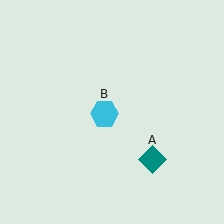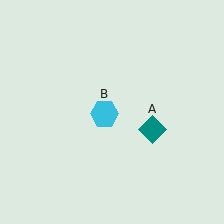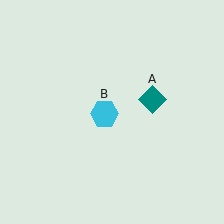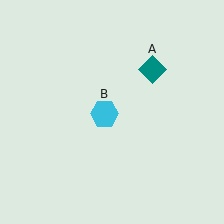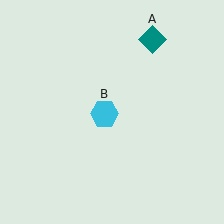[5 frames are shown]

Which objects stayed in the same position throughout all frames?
Cyan hexagon (object B) remained stationary.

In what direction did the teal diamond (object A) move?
The teal diamond (object A) moved up.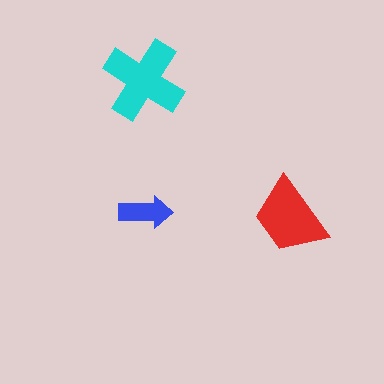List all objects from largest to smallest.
The cyan cross, the red trapezoid, the blue arrow.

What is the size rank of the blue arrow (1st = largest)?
3rd.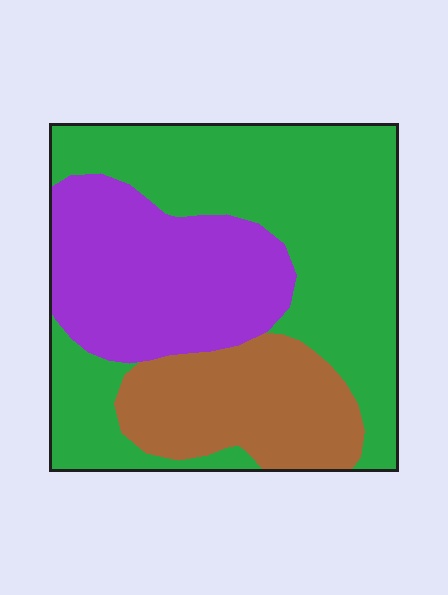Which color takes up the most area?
Green, at roughly 50%.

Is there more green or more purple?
Green.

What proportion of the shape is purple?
Purple takes up about one quarter (1/4) of the shape.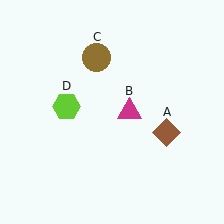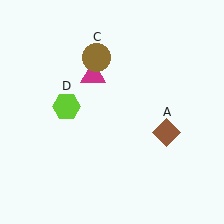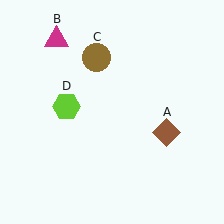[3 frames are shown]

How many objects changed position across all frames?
1 object changed position: magenta triangle (object B).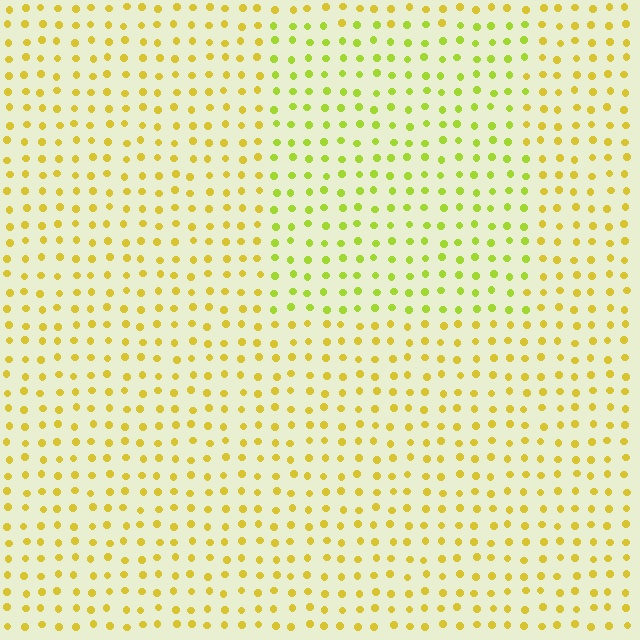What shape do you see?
I see a rectangle.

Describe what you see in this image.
The image is filled with small yellow elements in a uniform arrangement. A rectangle-shaped region is visible where the elements are tinted to a slightly different hue, forming a subtle color boundary.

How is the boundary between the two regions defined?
The boundary is defined purely by a slight shift in hue (about 28 degrees). Spacing, size, and orientation are identical on both sides.